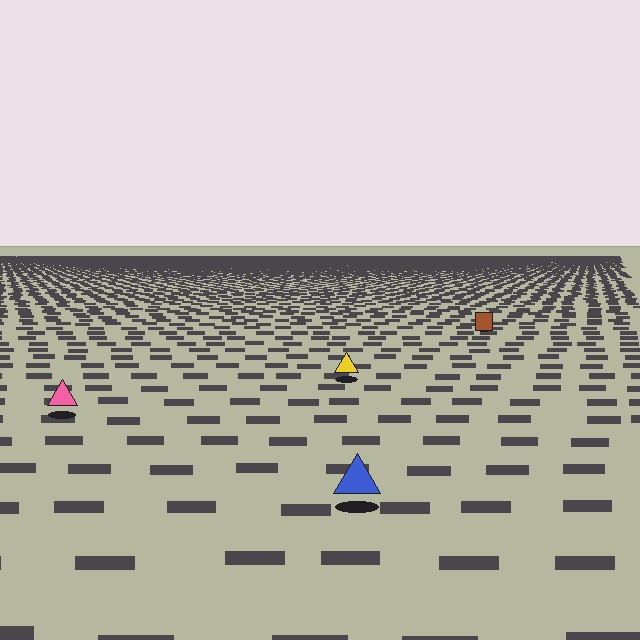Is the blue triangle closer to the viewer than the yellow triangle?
Yes. The blue triangle is closer — you can tell from the texture gradient: the ground texture is coarser near it.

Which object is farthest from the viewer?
The brown square is farthest from the viewer. It appears smaller and the ground texture around it is denser.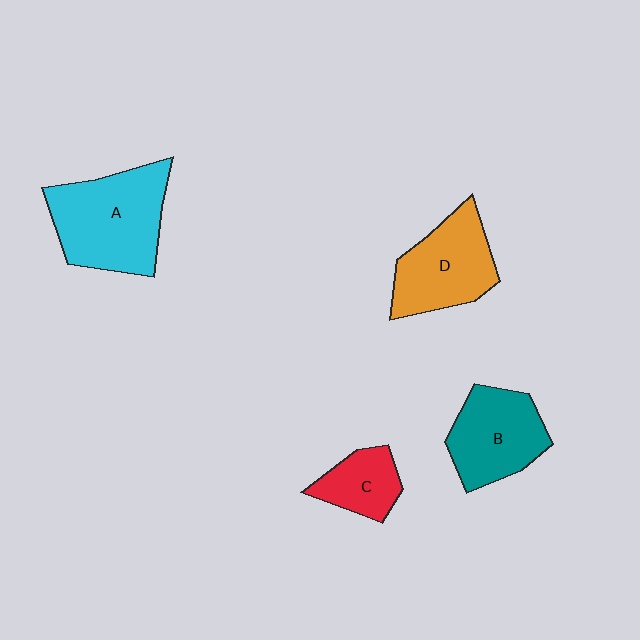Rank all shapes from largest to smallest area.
From largest to smallest: A (cyan), D (orange), B (teal), C (red).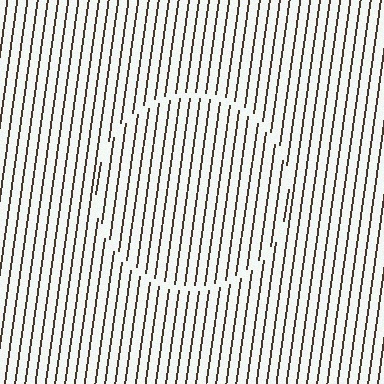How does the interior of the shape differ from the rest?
The interior of the shape contains the same grating, shifted by half a period — the contour is defined by the phase discontinuity where line-ends from the inner and outer gratings abut.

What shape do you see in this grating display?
An illusory circle. The interior of the shape contains the same grating, shifted by half a period — the contour is defined by the phase discontinuity where line-ends from the inner and outer gratings abut.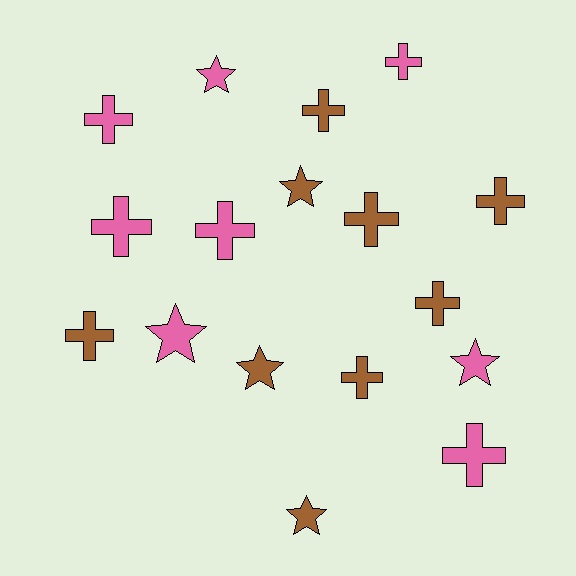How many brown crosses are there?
There are 6 brown crosses.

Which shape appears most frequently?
Cross, with 11 objects.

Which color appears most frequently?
Brown, with 9 objects.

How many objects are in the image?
There are 17 objects.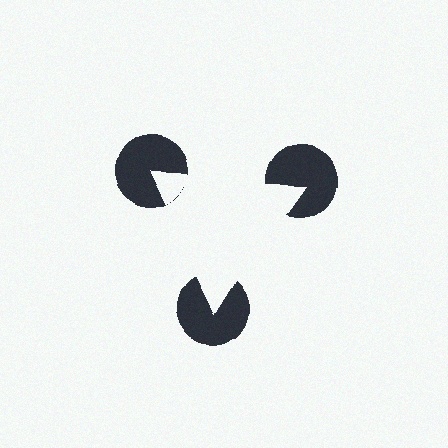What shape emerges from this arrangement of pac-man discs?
An illusory triangle — its edges are inferred from the aligned wedge cuts in the pac-man discs, not physically drawn.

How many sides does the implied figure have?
3 sides.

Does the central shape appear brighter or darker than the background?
It typically appears slightly brighter than the background, even though no actual brightness change is drawn.